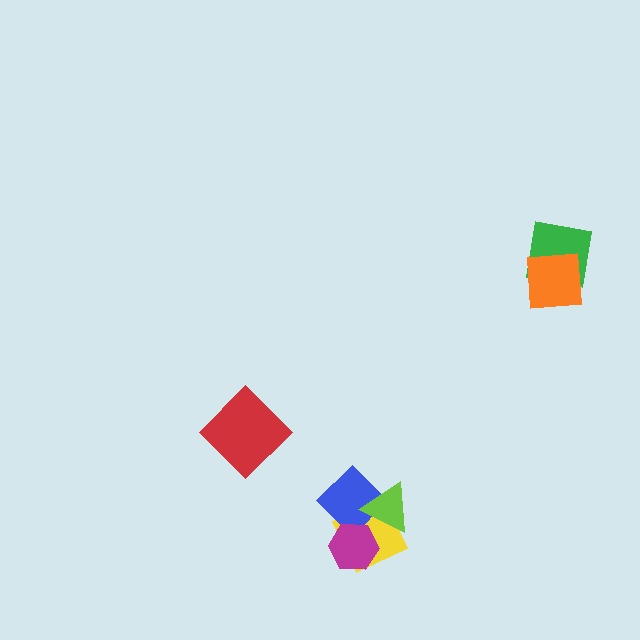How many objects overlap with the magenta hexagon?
2 objects overlap with the magenta hexagon.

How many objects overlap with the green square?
1 object overlaps with the green square.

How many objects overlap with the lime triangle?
2 objects overlap with the lime triangle.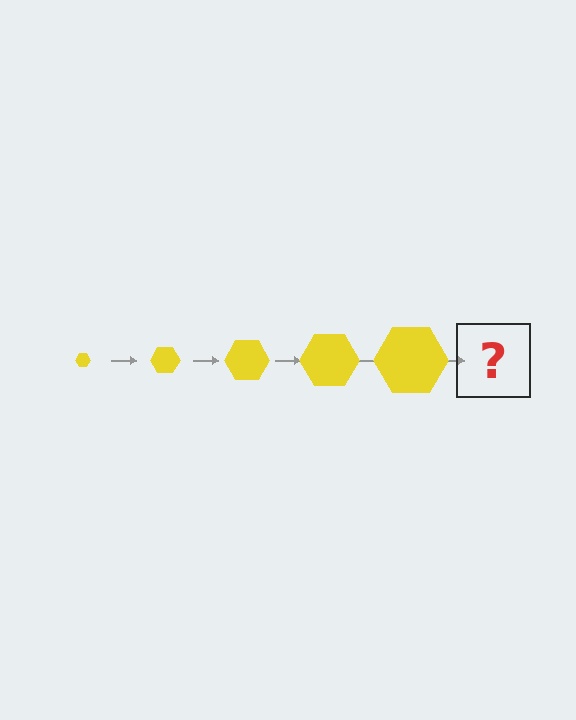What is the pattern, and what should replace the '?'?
The pattern is that the hexagon gets progressively larger each step. The '?' should be a yellow hexagon, larger than the previous one.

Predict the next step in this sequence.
The next step is a yellow hexagon, larger than the previous one.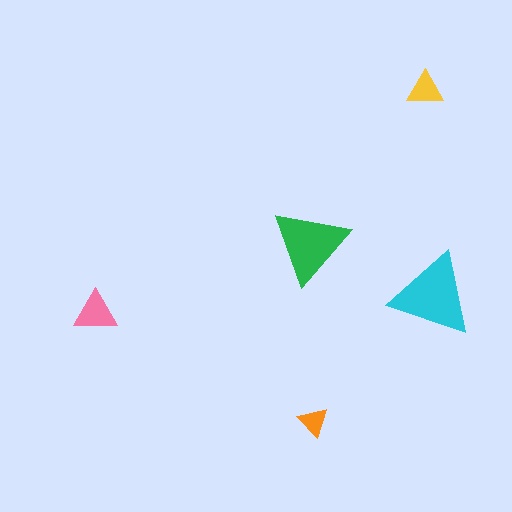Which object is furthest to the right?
The cyan triangle is rightmost.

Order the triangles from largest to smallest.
the cyan one, the green one, the pink one, the yellow one, the orange one.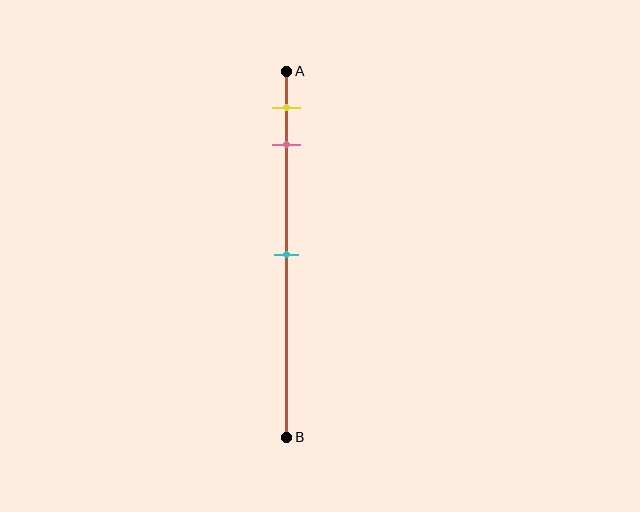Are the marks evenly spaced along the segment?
No, the marks are not evenly spaced.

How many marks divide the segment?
There are 3 marks dividing the segment.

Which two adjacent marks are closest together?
The yellow and pink marks are the closest adjacent pair.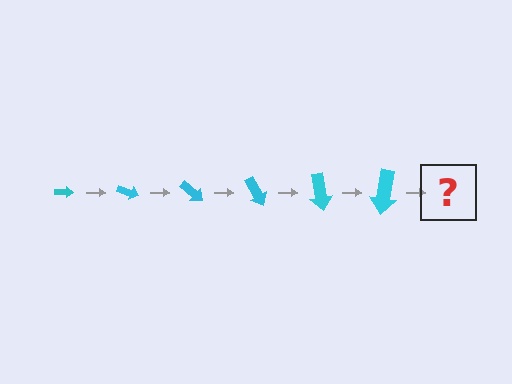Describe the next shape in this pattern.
It should be an arrow, larger than the previous one and rotated 120 degrees from the start.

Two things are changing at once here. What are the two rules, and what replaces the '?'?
The two rules are that the arrow grows larger each step and it rotates 20 degrees each step. The '?' should be an arrow, larger than the previous one and rotated 120 degrees from the start.